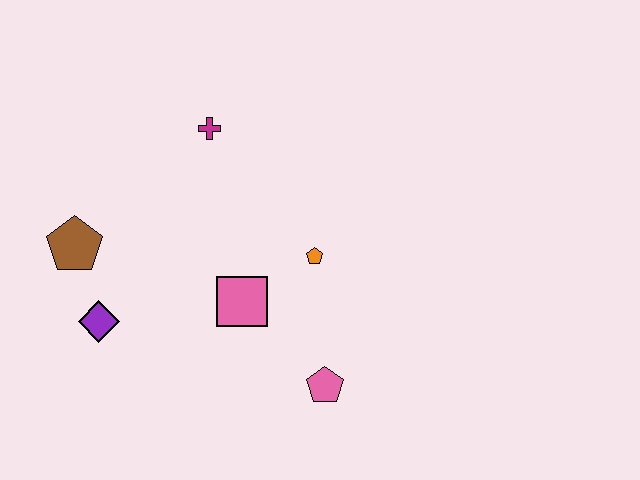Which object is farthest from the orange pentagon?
The brown pentagon is farthest from the orange pentagon.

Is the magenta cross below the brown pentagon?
No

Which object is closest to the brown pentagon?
The purple diamond is closest to the brown pentagon.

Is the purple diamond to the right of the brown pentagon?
Yes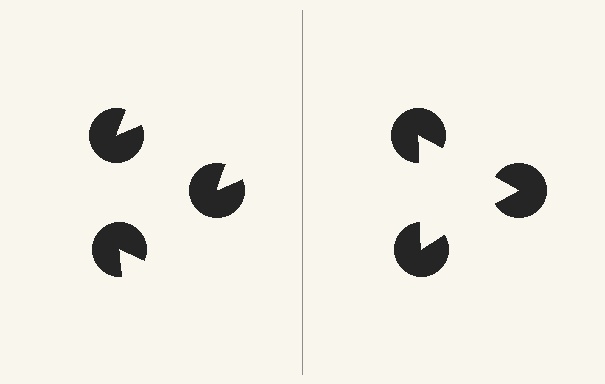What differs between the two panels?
The pac-man discs are positioned identically on both sides; only the wedge orientations differ. On the right they align to a triangle; on the left they are misaligned.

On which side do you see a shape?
An illusory triangle appears on the right side. On the left side the wedge cuts are rotated, so no coherent shape forms.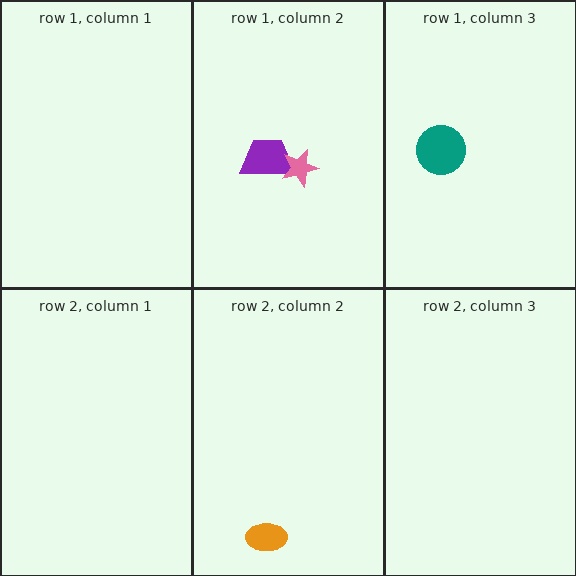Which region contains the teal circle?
The row 1, column 3 region.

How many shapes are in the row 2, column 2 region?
1.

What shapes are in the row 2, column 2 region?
The orange ellipse.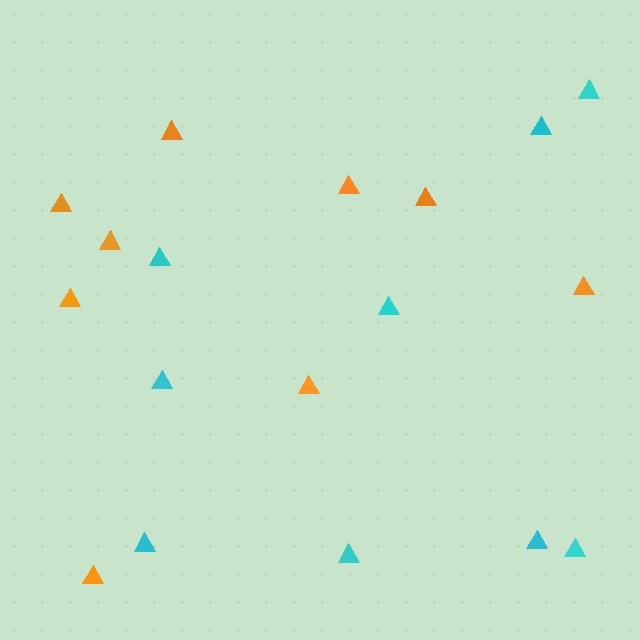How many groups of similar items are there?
There are 2 groups: one group of cyan triangles (9) and one group of orange triangles (9).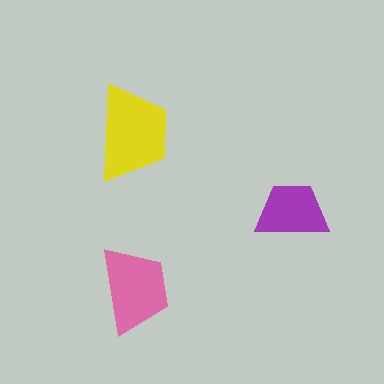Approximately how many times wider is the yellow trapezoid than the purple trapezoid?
About 1.5 times wider.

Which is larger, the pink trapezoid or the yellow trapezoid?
The yellow one.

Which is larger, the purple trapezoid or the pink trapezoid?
The pink one.